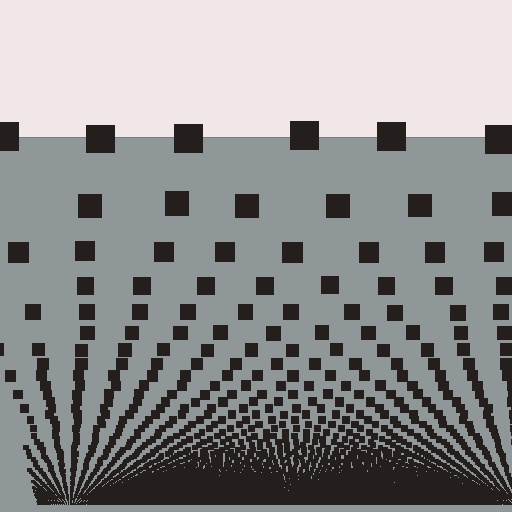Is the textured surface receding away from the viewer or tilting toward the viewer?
The surface appears to tilt toward the viewer. Texture elements get larger and sparser toward the top.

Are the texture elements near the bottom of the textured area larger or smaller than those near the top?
Smaller. The gradient is inverted — elements near the bottom are smaller and denser.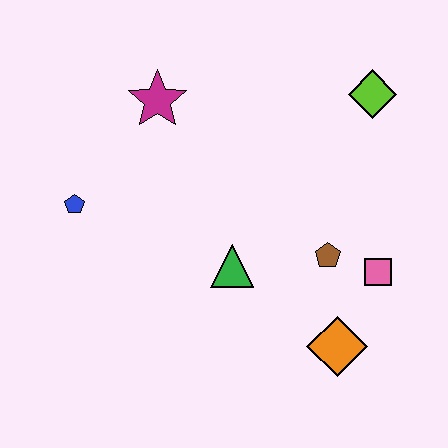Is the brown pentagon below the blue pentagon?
Yes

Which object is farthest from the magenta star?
The orange diamond is farthest from the magenta star.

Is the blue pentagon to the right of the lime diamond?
No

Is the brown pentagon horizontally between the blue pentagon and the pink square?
Yes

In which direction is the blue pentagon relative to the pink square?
The blue pentagon is to the left of the pink square.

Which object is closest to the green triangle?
The brown pentagon is closest to the green triangle.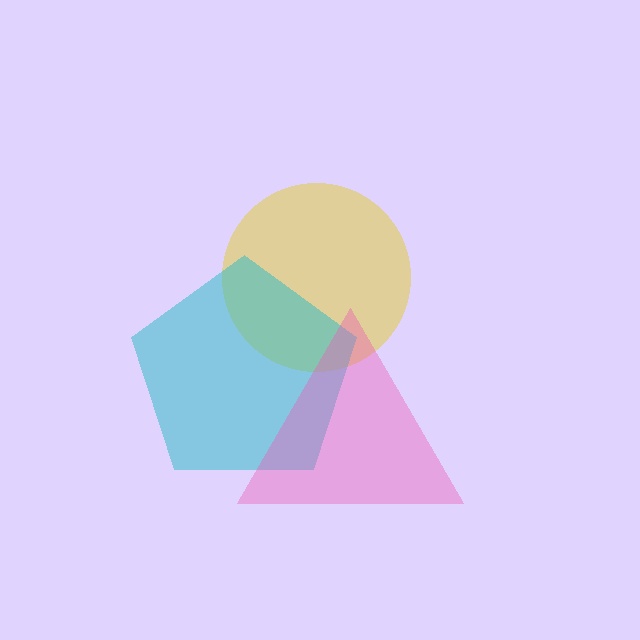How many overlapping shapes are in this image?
There are 3 overlapping shapes in the image.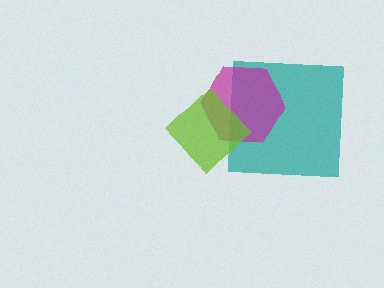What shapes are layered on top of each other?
The layered shapes are: a teal square, a magenta hexagon, a lime diamond.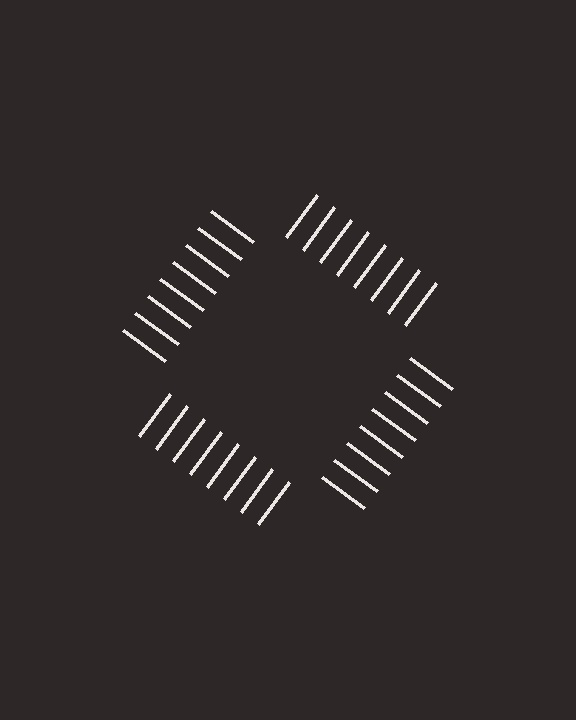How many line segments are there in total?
32 — 8 along each of the 4 edges.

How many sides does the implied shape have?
4 sides — the line-ends trace a square.